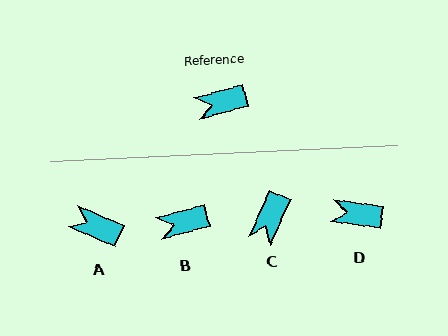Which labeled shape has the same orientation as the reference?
B.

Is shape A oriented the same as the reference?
No, it is off by about 39 degrees.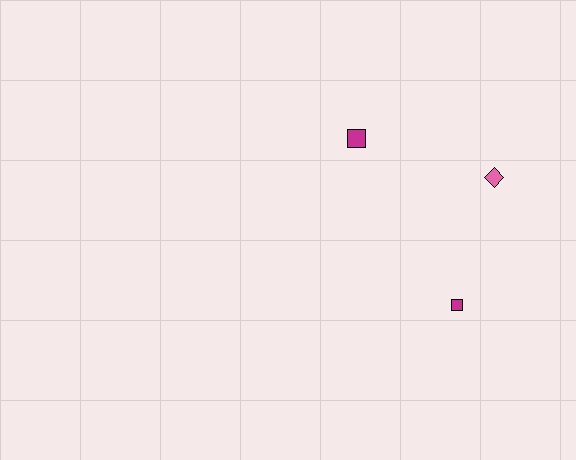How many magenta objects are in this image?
There are 2 magenta objects.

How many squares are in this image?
There are 2 squares.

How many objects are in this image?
There are 3 objects.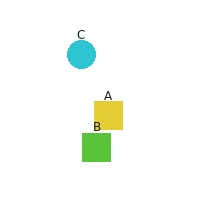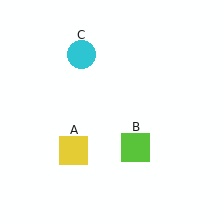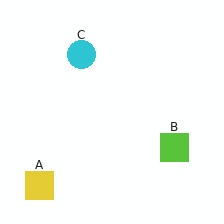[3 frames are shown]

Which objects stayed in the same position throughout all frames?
Cyan circle (object C) remained stationary.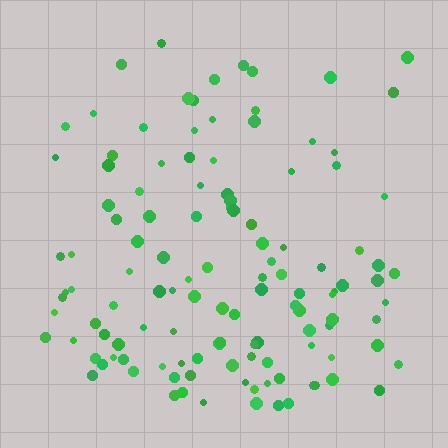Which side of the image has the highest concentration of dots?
The bottom.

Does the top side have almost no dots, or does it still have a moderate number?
Still a moderate number, just noticeably fewer than the bottom.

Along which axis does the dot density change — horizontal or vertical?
Vertical.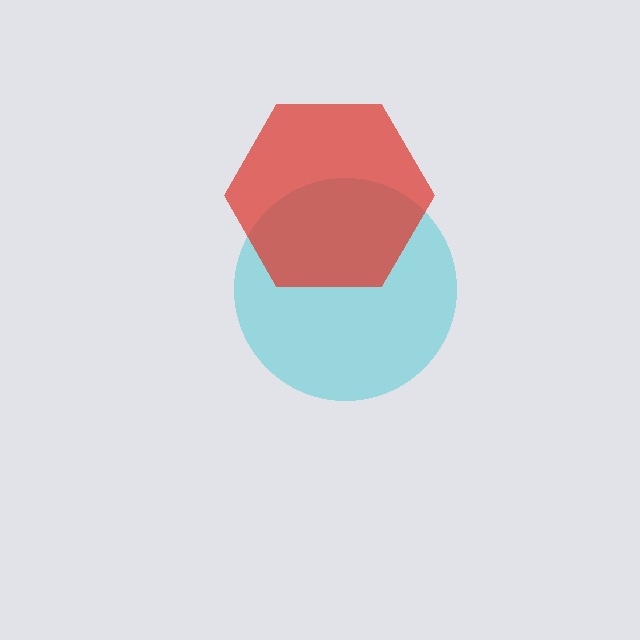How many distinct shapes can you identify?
There are 2 distinct shapes: a cyan circle, a red hexagon.